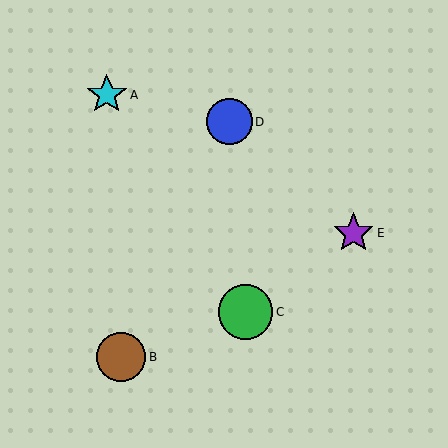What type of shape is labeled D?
Shape D is a blue circle.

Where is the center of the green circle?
The center of the green circle is at (245, 312).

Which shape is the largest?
The green circle (labeled C) is the largest.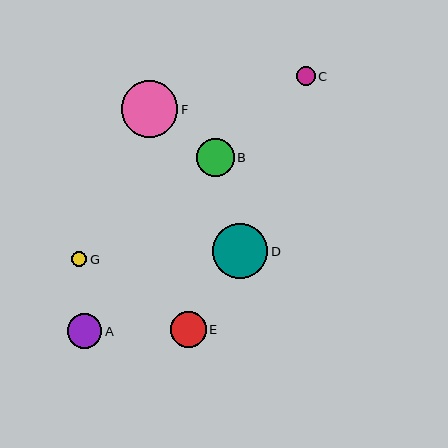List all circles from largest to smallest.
From largest to smallest: F, D, B, E, A, C, G.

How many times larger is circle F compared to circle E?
Circle F is approximately 1.6 times the size of circle E.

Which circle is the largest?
Circle F is the largest with a size of approximately 57 pixels.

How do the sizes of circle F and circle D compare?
Circle F and circle D are approximately the same size.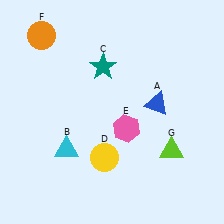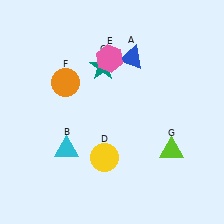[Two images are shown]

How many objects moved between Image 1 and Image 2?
3 objects moved between the two images.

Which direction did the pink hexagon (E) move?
The pink hexagon (E) moved up.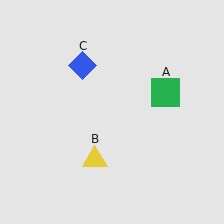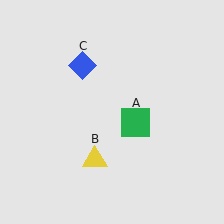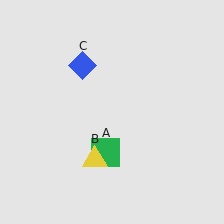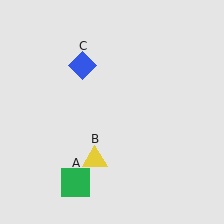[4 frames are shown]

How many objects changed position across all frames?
1 object changed position: green square (object A).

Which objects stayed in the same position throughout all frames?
Yellow triangle (object B) and blue diamond (object C) remained stationary.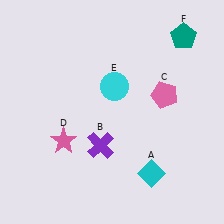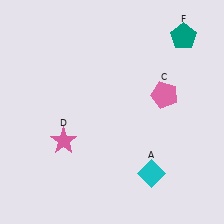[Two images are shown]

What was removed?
The cyan circle (E), the purple cross (B) were removed in Image 2.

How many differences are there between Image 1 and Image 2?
There are 2 differences between the two images.